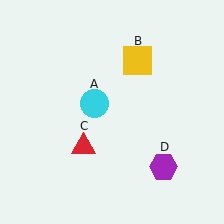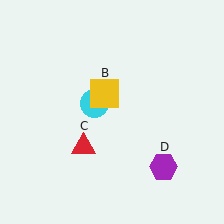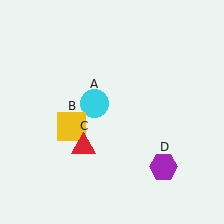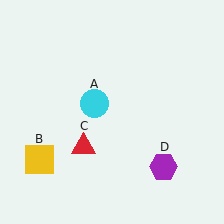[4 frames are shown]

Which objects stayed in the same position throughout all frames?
Cyan circle (object A) and red triangle (object C) and purple hexagon (object D) remained stationary.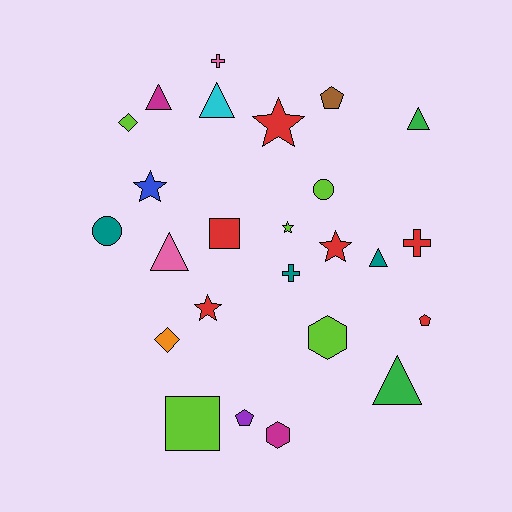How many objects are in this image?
There are 25 objects.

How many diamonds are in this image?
There are 2 diamonds.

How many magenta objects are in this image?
There are 2 magenta objects.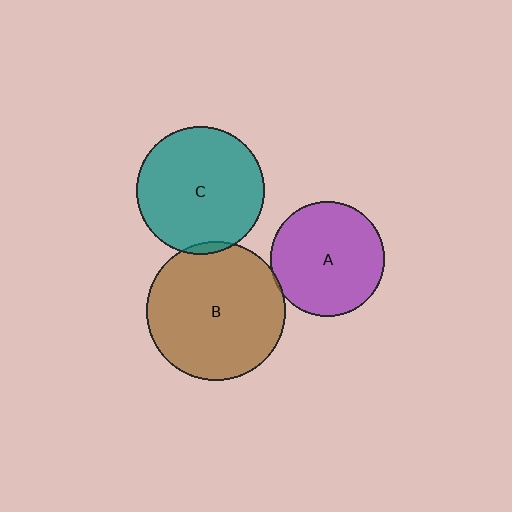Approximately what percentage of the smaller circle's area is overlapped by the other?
Approximately 5%.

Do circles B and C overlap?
Yes.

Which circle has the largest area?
Circle B (brown).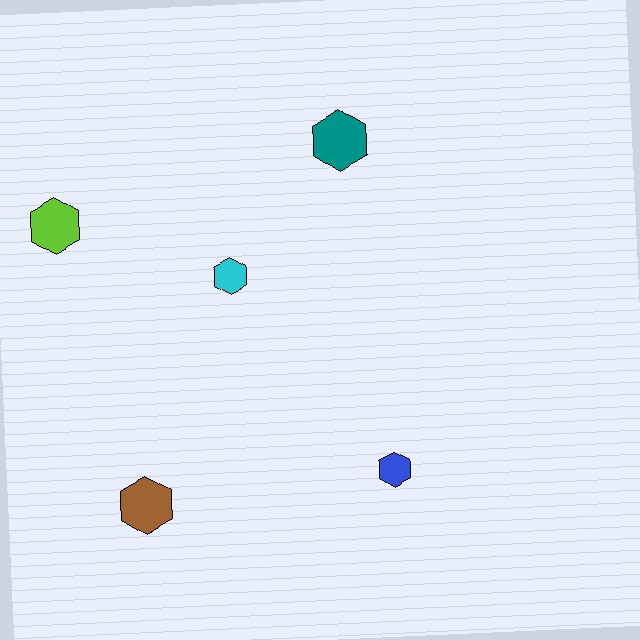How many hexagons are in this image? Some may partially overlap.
There are 5 hexagons.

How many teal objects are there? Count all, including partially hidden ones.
There is 1 teal object.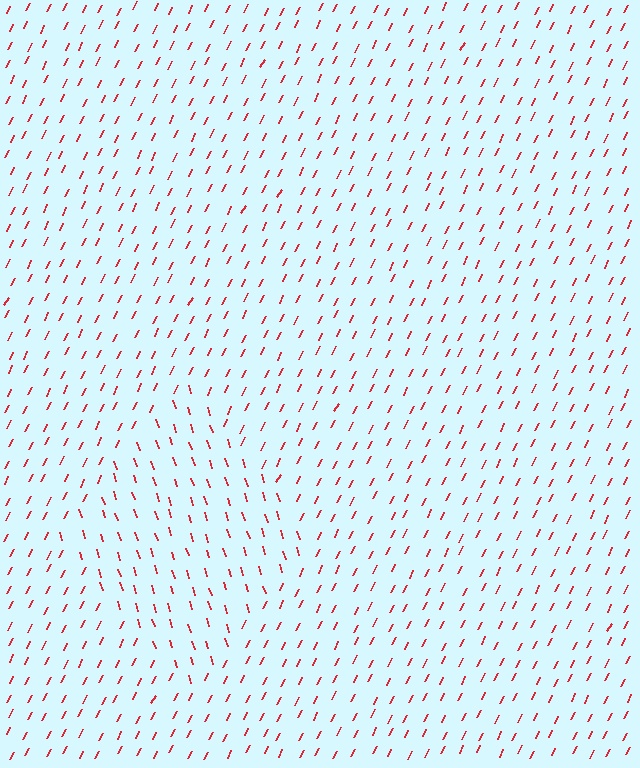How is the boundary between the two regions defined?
The boundary is defined purely by a change in line orientation (approximately 45 degrees difference). All lines are the same color and thickness.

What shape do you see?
I see a diamond.